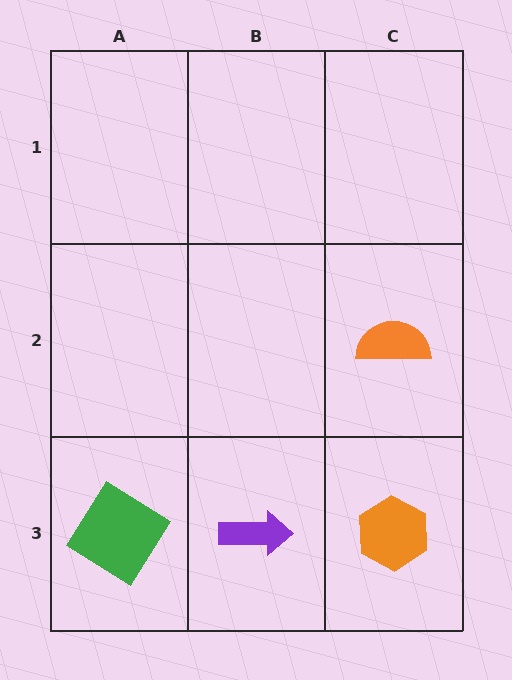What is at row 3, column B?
A purple arrow.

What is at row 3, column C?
An orange hexagon.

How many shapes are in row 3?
3 shapes.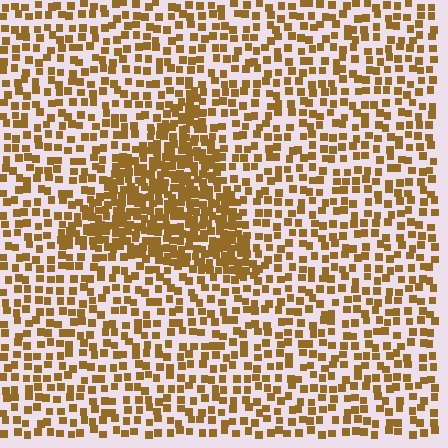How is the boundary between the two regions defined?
The boundary is defined by a change in element density (approximately 2.2x ratio). All elements are the same color, size, and shape.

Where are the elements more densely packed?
The elements are more densely packed inside the triangle boundary.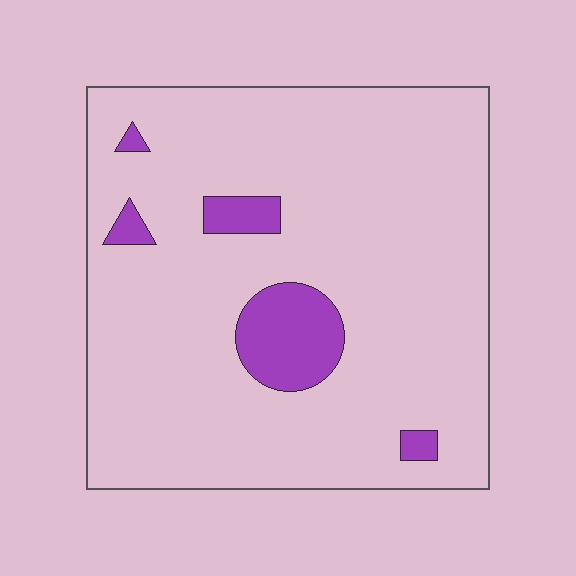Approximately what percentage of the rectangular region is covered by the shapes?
Approximately 10%.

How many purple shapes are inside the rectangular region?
5.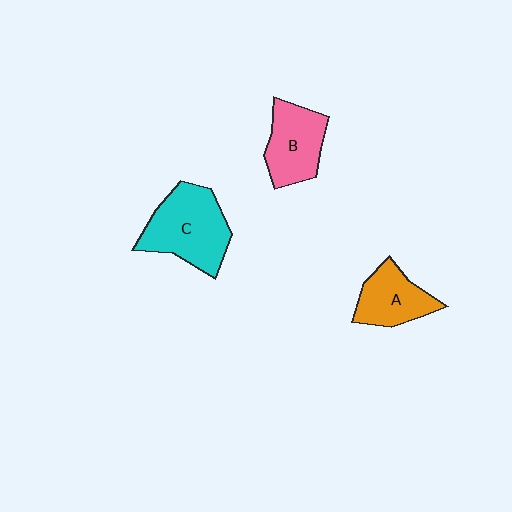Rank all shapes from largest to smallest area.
From largest to smallest: C (cyan), B (pink), A (orange).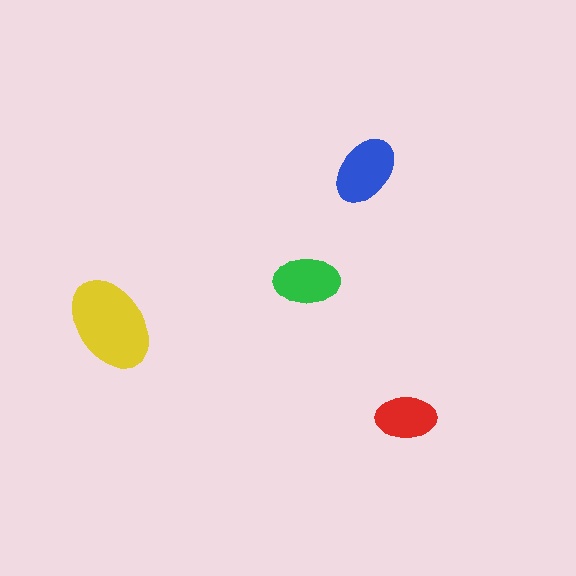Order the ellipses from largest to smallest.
the yellow one, the blue one, the green one, the red one.